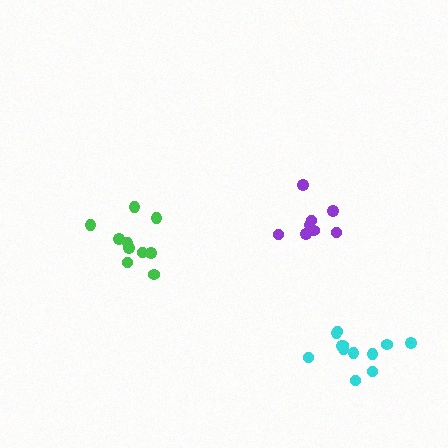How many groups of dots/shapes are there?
There are 3 groups.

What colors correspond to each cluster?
The clusters are colored: purple, green, cyan.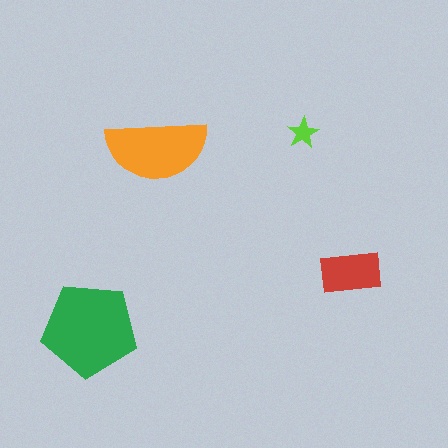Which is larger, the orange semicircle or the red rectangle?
The orange semicircle.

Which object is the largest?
The green pentagon.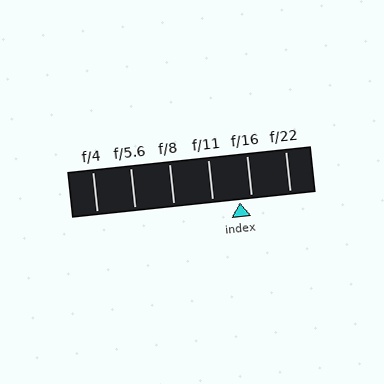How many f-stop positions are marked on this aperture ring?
There are 6 f-stop positions marked.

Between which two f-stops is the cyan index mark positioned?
The index mark is between f/11 and f/16.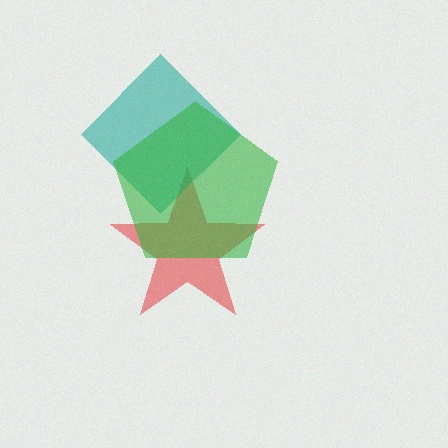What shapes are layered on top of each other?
The layered shapes are: a red star, a teal diamond, a green pentagon.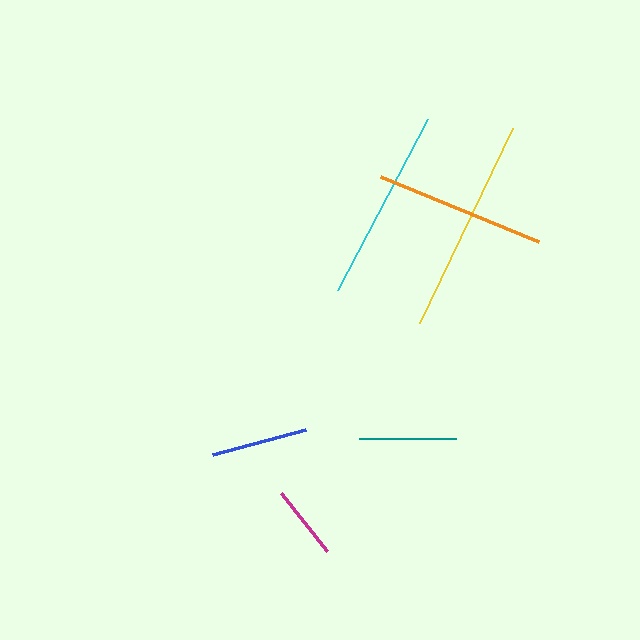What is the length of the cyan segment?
The cyan segment is approximately 193 pixels long.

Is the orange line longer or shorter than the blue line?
The orange line is longer than the blue line.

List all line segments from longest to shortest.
From longest to shortest: yellow, cyan, orange, teal, blue, magenta.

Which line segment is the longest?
The yellow line is the longest at approximately 216 pixels.